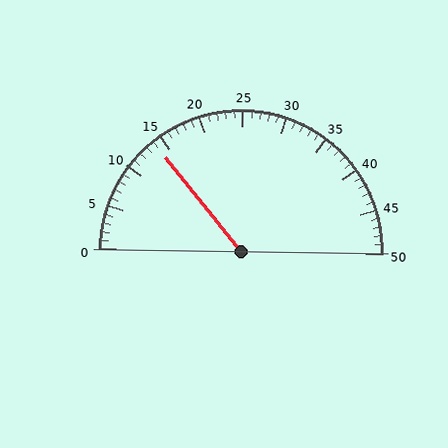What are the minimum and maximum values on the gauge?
The gauge ranges from 0 to 50.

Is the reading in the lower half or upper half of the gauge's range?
The reading is in the lower half of the range (0 to 50).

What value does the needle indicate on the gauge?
The needle indicates approximately 14.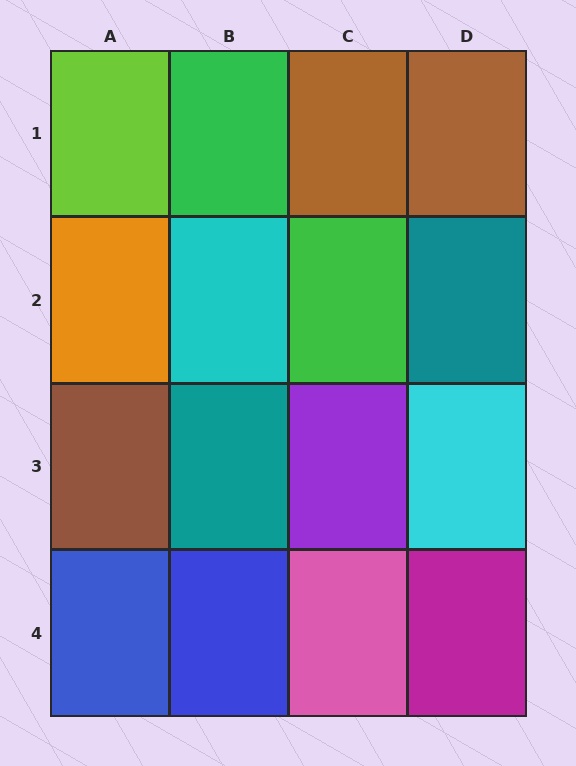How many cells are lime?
1 cell is lime.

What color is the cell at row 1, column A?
Lime.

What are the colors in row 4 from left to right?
Blue, blue, pink, magenta.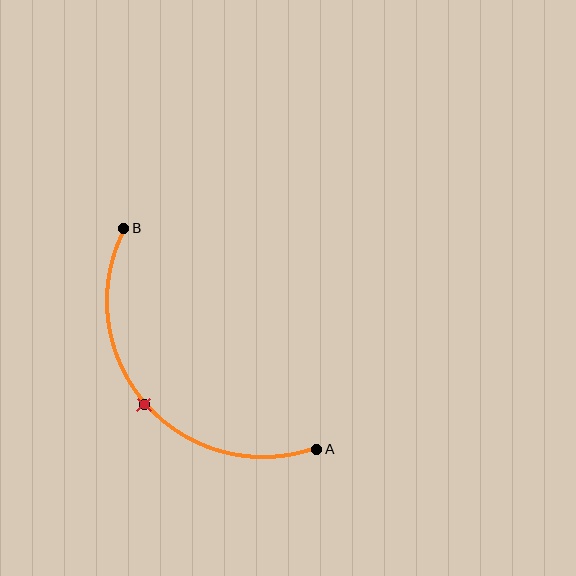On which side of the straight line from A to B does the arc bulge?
The arc bulges below and to the left of the straight line connecting A and B.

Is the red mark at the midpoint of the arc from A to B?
Yes. The red mark lies on the arc at equal arc-length from both A and B — it is the arc midpoint.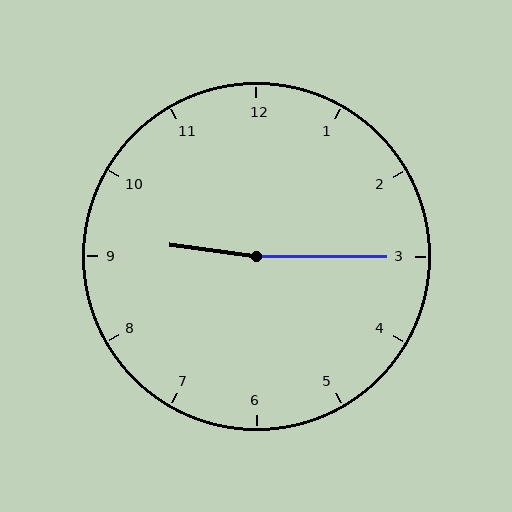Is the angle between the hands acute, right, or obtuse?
It is obtuse.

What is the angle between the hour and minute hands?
Approximately 172 degrees.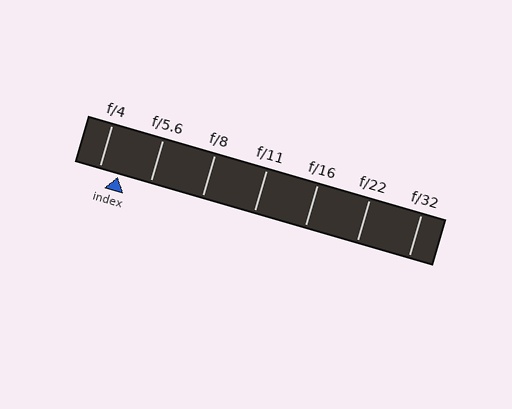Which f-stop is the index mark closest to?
The index mark is closest to f/4.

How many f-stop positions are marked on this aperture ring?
There are 7 f-stop positions marked.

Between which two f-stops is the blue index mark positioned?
The index mark is between f/4 and f/5.6.